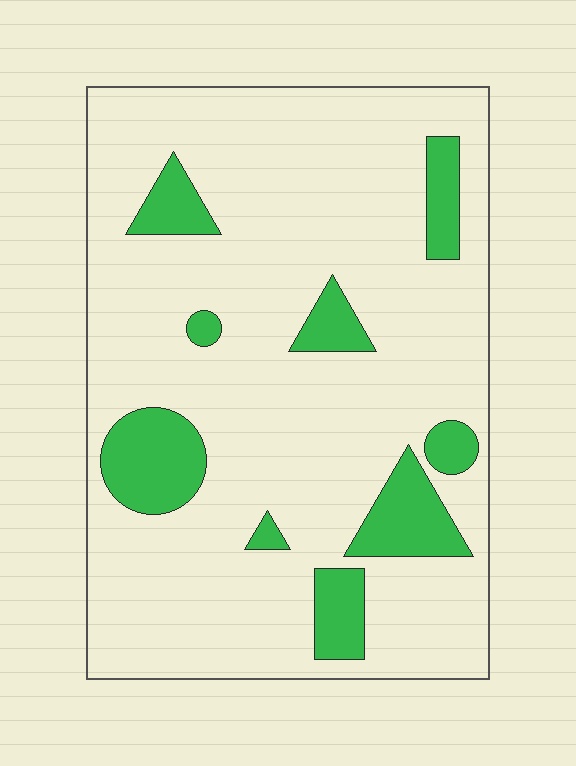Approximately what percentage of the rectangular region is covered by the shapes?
Approximately 15%.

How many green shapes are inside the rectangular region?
9.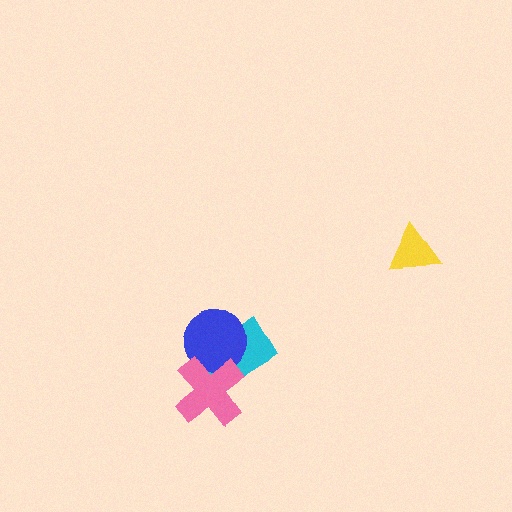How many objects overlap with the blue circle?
2 objects overlap with the blue circle.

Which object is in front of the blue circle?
The pink cross is in front of the blue circle.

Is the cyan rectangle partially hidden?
Yes, it is partially covered by another shape.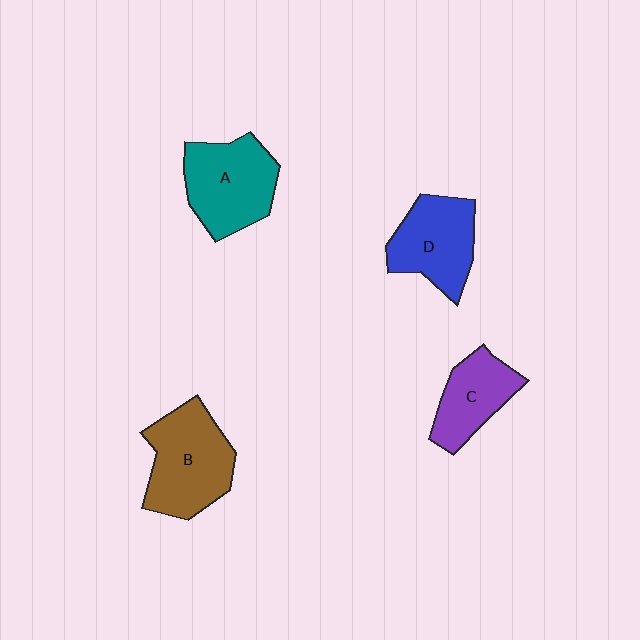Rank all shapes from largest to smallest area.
From largest to smallest: B (brown), A (teal), D (blue), C (purple).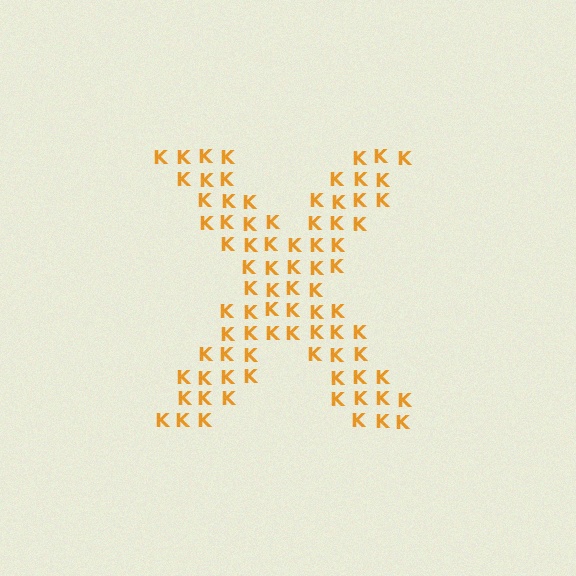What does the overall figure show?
The overall figure shows the letter X.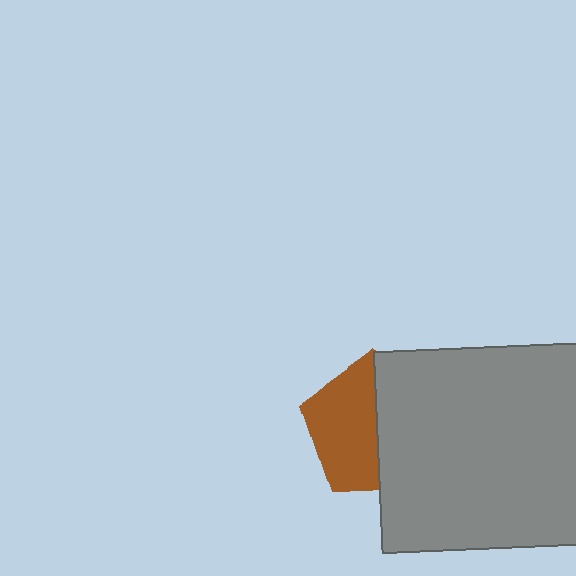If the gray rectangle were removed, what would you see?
You would see the complete brown pentagon.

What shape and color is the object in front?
The object in front is a gray rectangle.